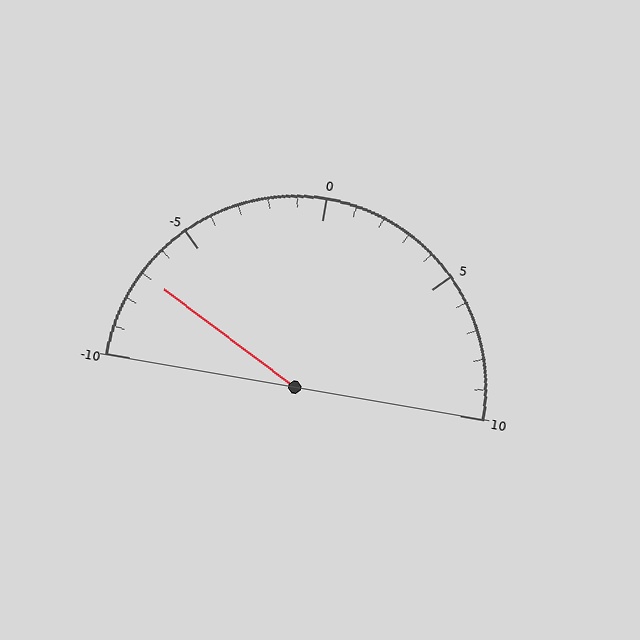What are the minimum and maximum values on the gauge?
The gauge ranges from -10 to 10.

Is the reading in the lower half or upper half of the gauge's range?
The reading is in the lower half of the range (-10 to 10).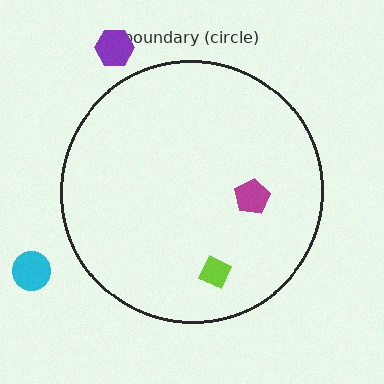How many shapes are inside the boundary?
2 inside, 2 outside.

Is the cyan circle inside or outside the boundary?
Outside.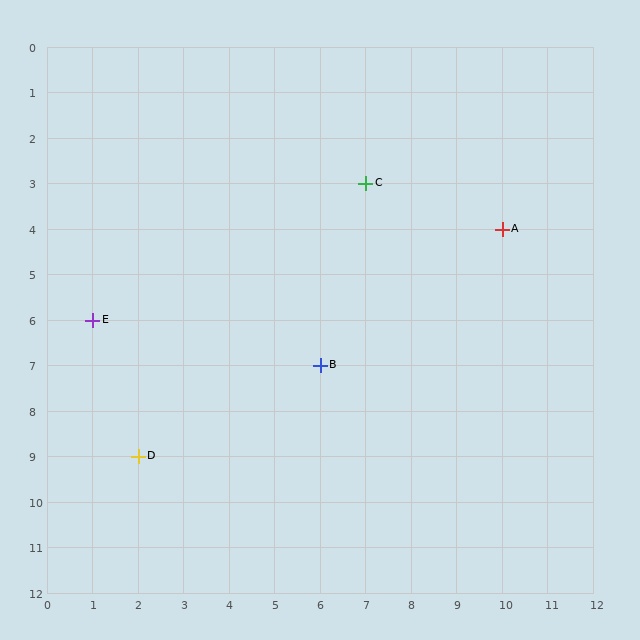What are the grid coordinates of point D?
Point D is at grid coordinates (2, 9).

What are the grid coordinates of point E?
Point E is at grid coordinates (1, 6).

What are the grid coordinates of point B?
Point B is at grid coordinates (6, 7).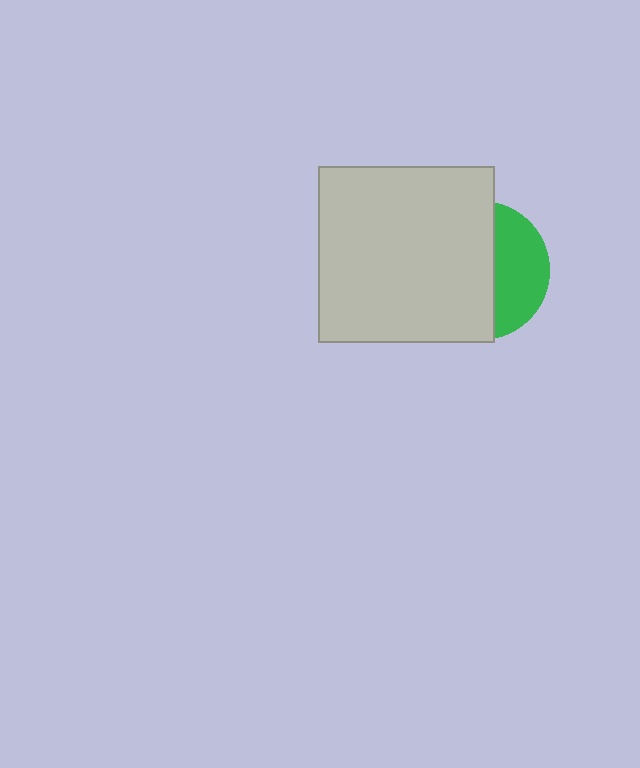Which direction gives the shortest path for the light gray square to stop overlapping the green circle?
Moving left gives the shortest separation.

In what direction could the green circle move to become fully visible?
The green circle could move right. That would shift it out from behind the light gray square entirely.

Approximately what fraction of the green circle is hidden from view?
Roughly 63% of the green circle is hidden behind the light gray square.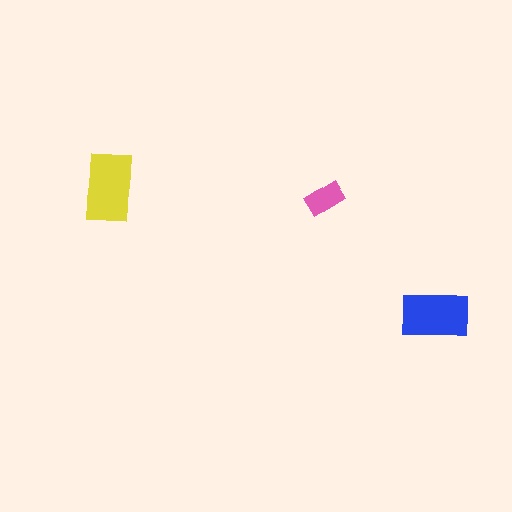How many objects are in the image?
There are 3 objects in the image.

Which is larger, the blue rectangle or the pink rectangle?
The blue one.